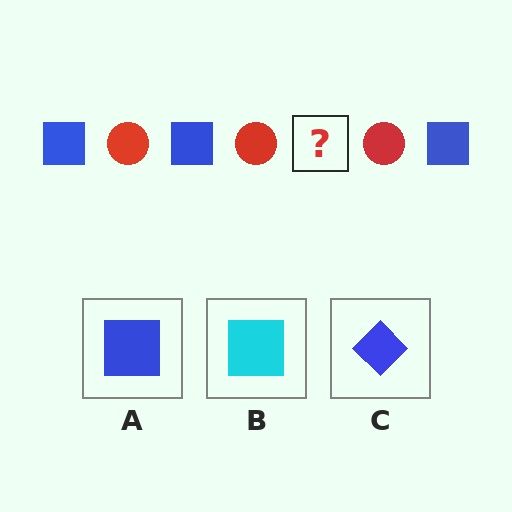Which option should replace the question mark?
Option A.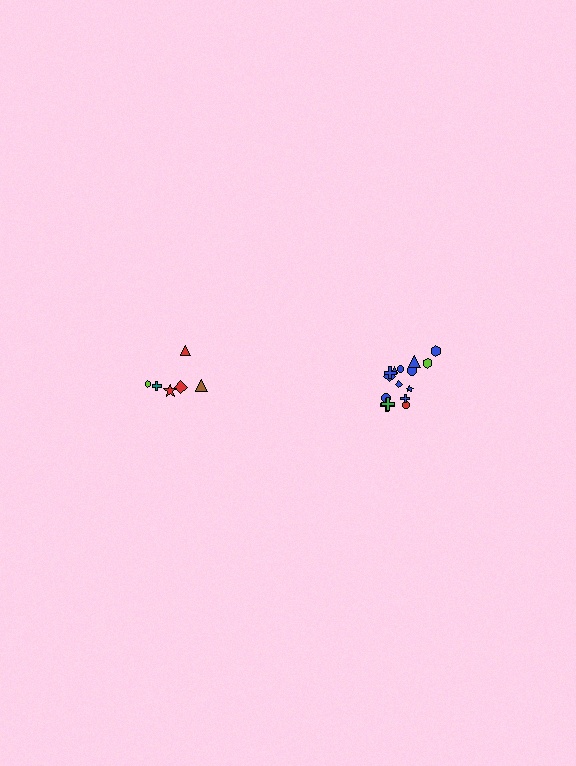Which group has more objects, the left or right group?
The right group.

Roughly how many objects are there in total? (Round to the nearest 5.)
Roughly 20 objects in total.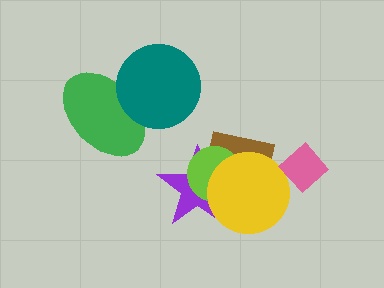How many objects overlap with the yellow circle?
3 objects overlap with the yellow circle.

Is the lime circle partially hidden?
Yes, it is partially covered by another shape.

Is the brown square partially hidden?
Yes, it is partially covered by another shape.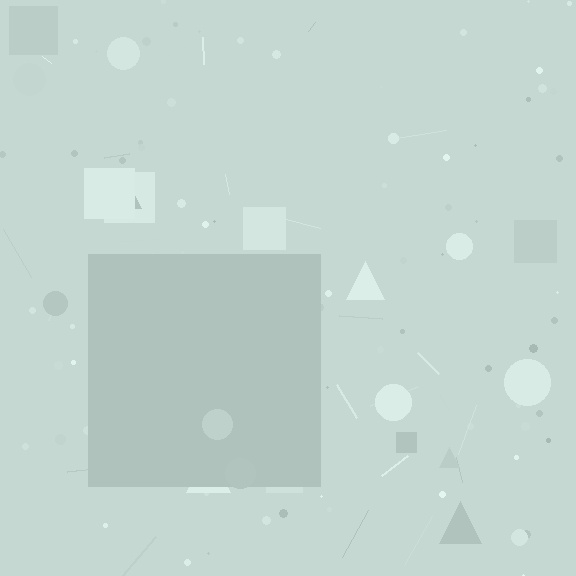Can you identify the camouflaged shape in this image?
The camouflaged shape is a square.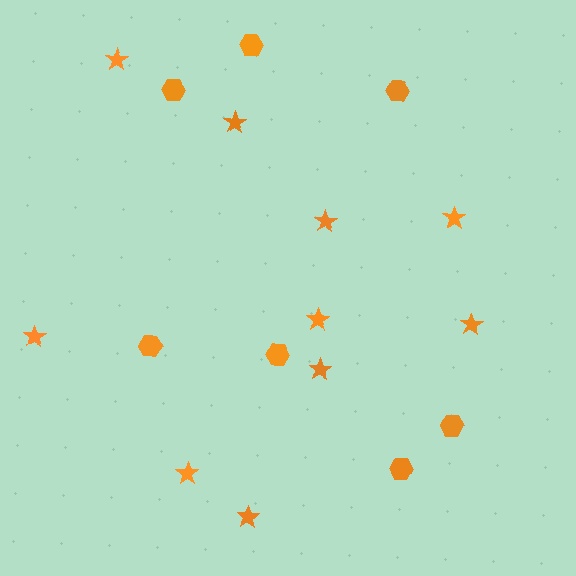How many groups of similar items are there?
There are 2 groups: one group of stars (10) and one group of hexagons (7).